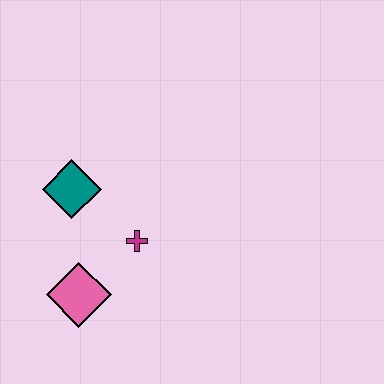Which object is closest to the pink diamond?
The magenta cross is closest to the pink diamond.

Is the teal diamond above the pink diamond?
Yes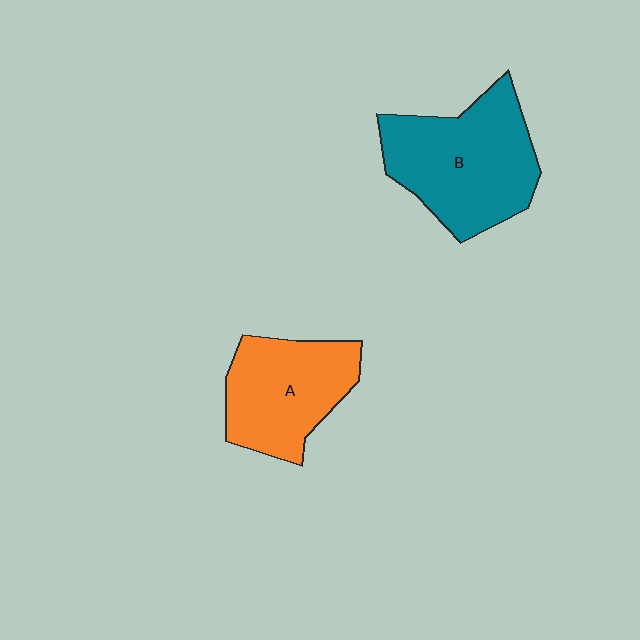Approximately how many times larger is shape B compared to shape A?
Approximately 1.3 times.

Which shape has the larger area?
Shape B (teal).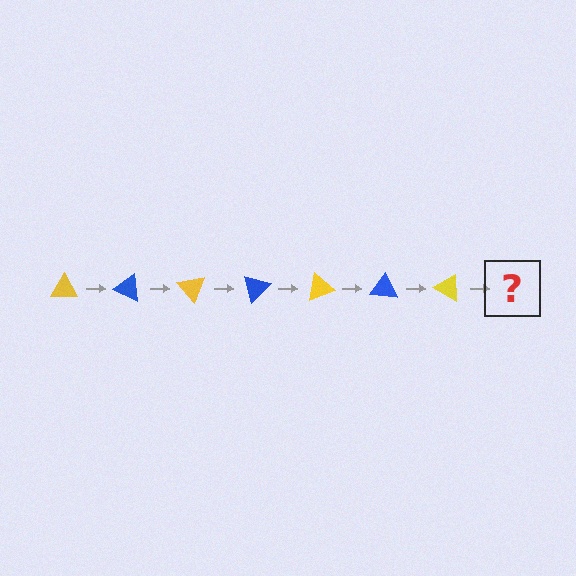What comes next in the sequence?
The next element should be a blue triangle, rotated 175 degrees from the start.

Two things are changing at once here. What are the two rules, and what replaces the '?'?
The two rules are that it rotates 25 degrees each step and the color cycles through yellow and blue. The '?' should be a blue triangle, rotated 175 degrees from the start.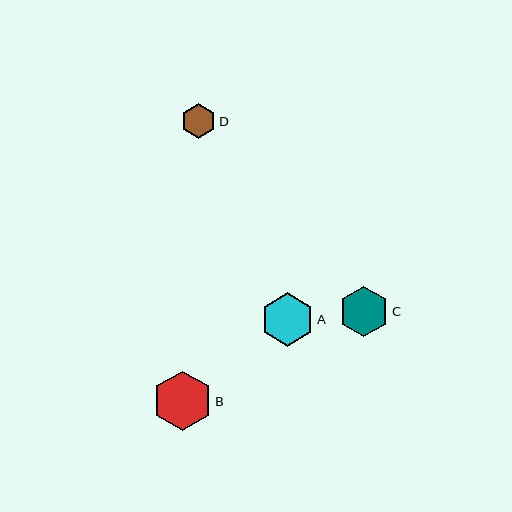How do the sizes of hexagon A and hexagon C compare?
Hexagon A and hexagon C are approximately the same size.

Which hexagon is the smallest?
Hexagon D is the smallest with a size of approximately 35 pixels.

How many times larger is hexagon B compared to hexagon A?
Hexagon B is approximately 1.1 times the size of hexagon A.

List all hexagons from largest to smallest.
From largest to smallest: B, A, C, D.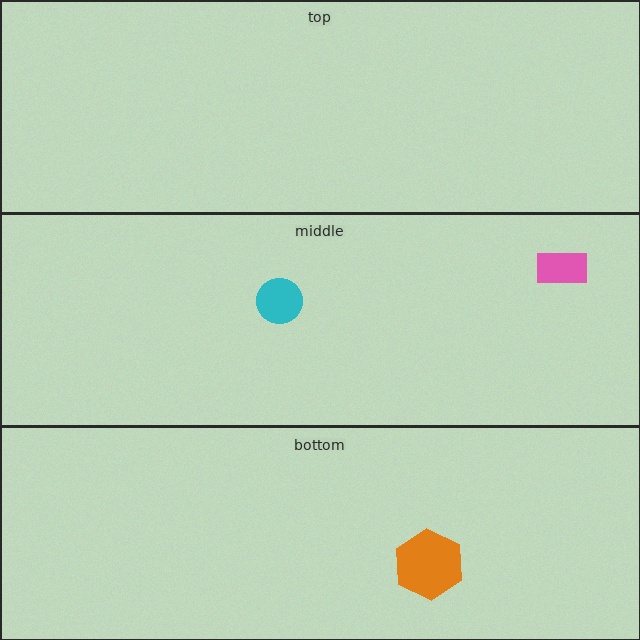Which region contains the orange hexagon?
The bottom region.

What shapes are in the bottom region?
The orange hexagon.